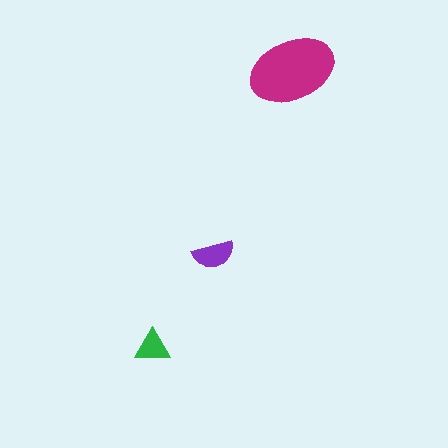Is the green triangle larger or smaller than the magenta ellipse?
Smaller.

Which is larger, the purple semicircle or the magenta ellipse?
The magenta ellipse.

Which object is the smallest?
The green triangle.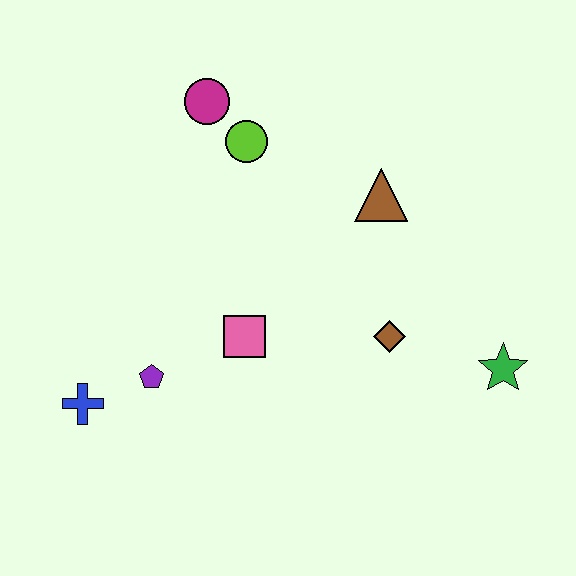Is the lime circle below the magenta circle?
Yes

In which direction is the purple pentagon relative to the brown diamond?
The purple pentagon is to the left of the brown diamond.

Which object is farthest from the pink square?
The green star is farthest from the pink square.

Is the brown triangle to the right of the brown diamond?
No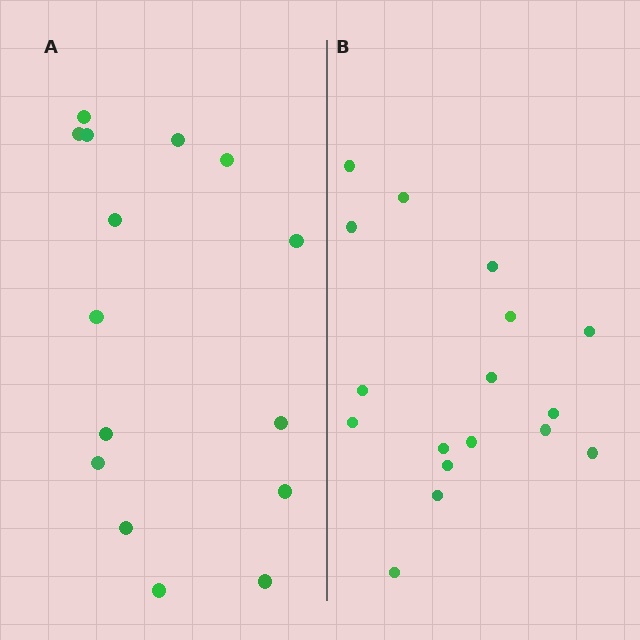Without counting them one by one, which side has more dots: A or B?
Region B (the right region) has more dots.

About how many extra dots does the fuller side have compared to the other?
Region B has just a few more — roughly 2 or 3 more dots than region A.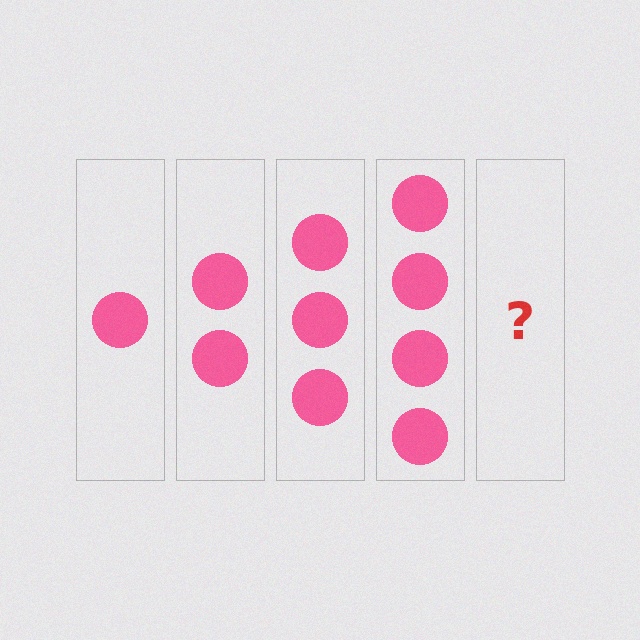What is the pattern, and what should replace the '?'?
The pattern is that each step adds one more circle. The '?' should be 5 circles.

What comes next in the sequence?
The next element should be 5 circles.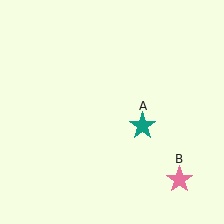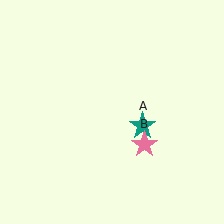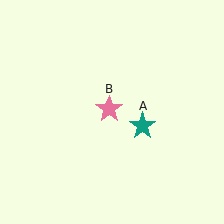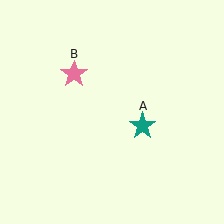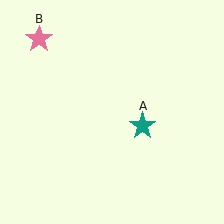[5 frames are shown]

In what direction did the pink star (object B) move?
The pink star (object B) moved up and to the left.